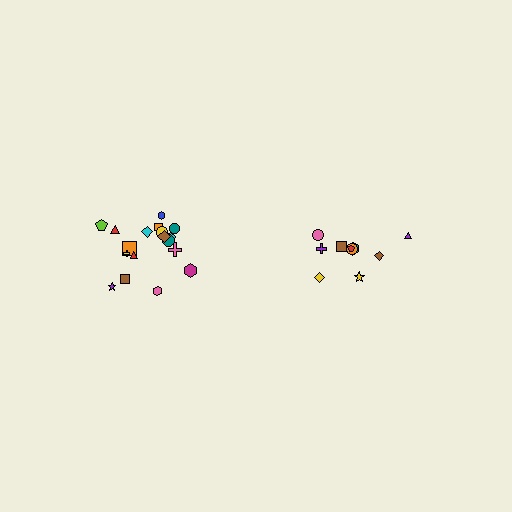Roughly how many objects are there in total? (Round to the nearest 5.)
Roughly 30 objects in total.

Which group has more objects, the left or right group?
The left group.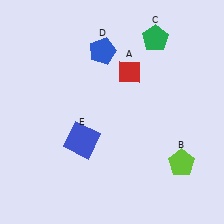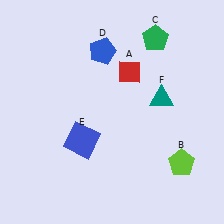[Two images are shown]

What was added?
A teal triangle (F) was added in Image 2.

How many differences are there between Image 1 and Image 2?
There is 1 difference between the two images.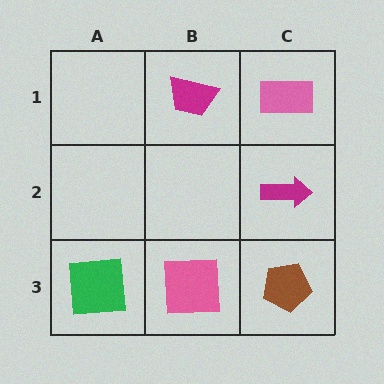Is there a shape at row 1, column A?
No, that cell is empty.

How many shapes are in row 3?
3 shapes.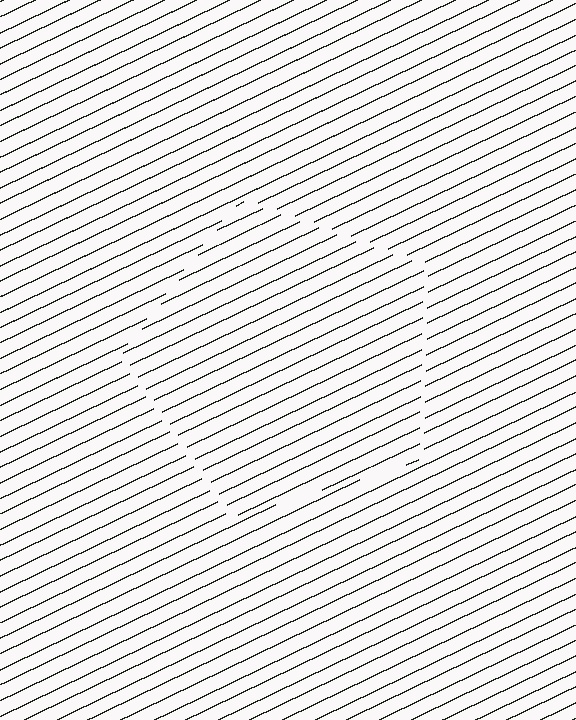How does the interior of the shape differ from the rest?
The interior of the shape contains the same grating, shifted by half a period — the contour is defined by the phase discontinuity where line-ends from the inner and outer gratings abut.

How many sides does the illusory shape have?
5 sides — the line-ends trace a pentagon.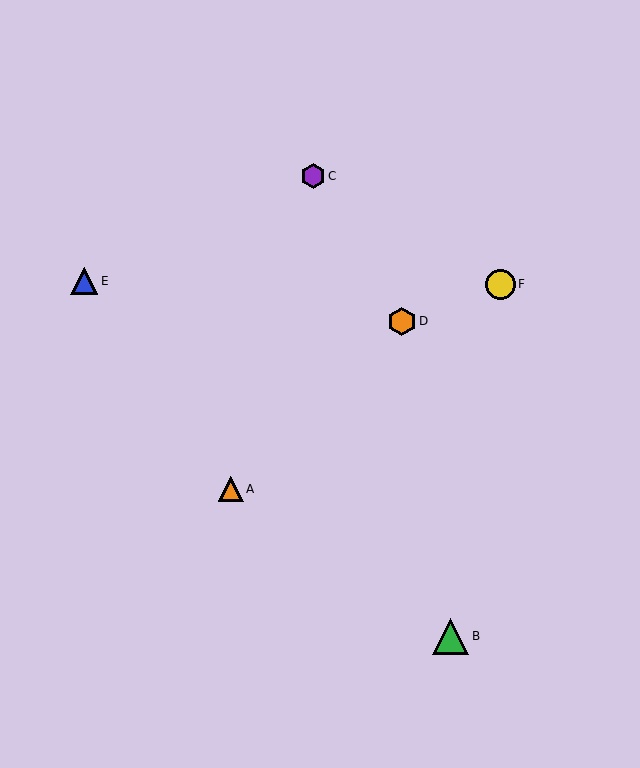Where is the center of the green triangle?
The center of the green triangle is at (450, 636).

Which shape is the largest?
The green triangle (labeled B) is the largest.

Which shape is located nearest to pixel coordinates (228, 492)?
The orange triangle (labeled A) at (231, 489) is nearest to that location.